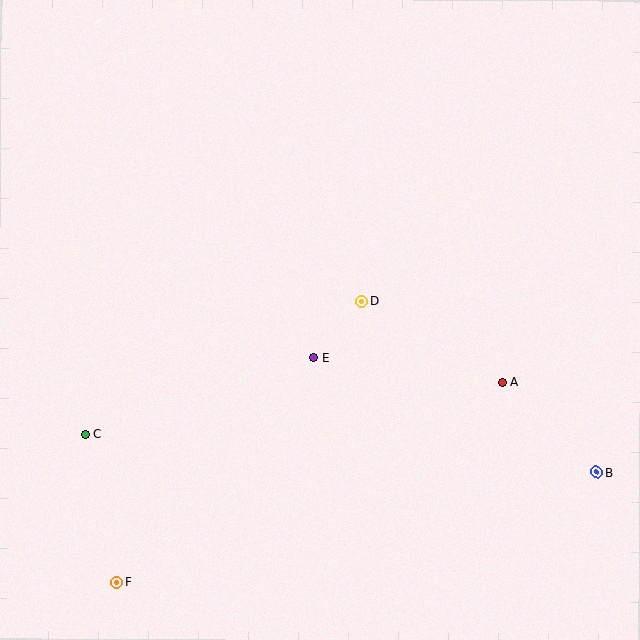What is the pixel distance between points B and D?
The distance between B and D is 291 pixels.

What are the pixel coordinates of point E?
Point E is at (314, 358).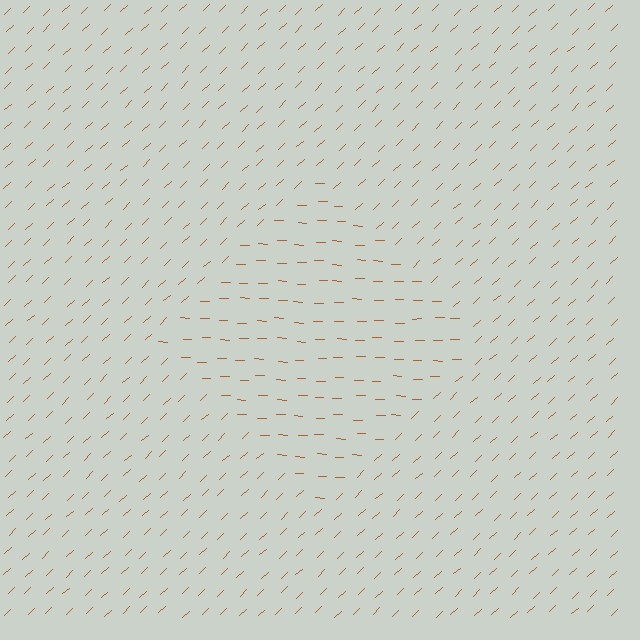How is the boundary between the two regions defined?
The boundary is defined purely by a change in line orientation (approximately 45 degrees difference). All lines are the same color and thickness.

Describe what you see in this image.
The image is filled with small brown line segments. A diamond region in the image has lines oriented differently from the surrounding lines, creating a visible texture boundary.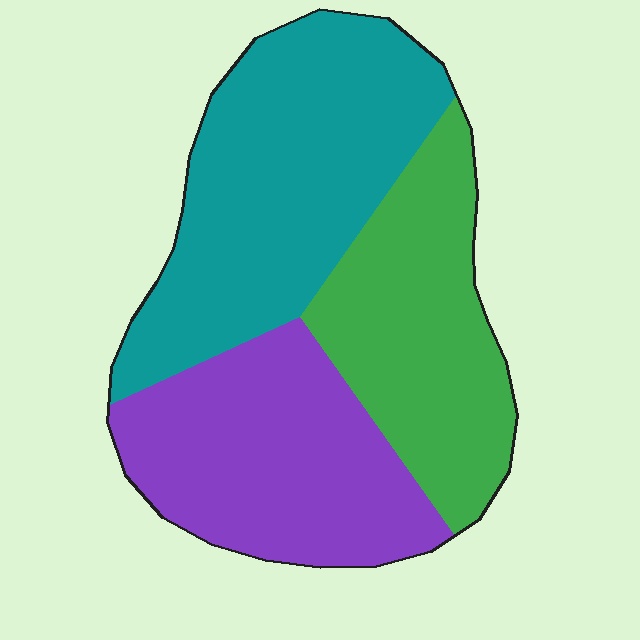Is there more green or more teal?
Teal.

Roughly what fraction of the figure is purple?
Purple covers 31% of the figure.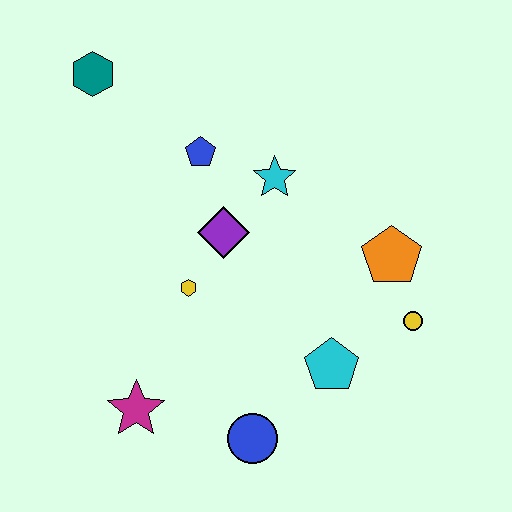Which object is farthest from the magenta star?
The teal hexagon is farthest from the magenta star.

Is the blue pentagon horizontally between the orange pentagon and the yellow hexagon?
Yes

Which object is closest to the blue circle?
The cyan pentagon is closest to the blue circle.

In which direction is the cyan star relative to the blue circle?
The cyan star is above the blue circle.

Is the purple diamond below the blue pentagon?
Yes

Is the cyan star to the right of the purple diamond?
Yes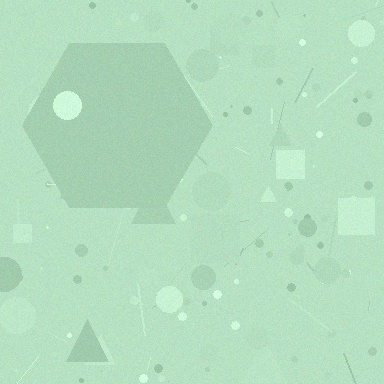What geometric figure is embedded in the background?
A hexagon is embedded in the background.